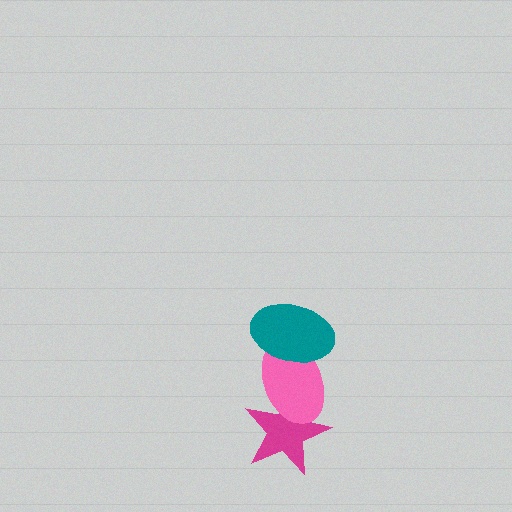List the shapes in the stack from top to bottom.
From top to bottom: the teal ellipse, the pink ellipse, the magenta star.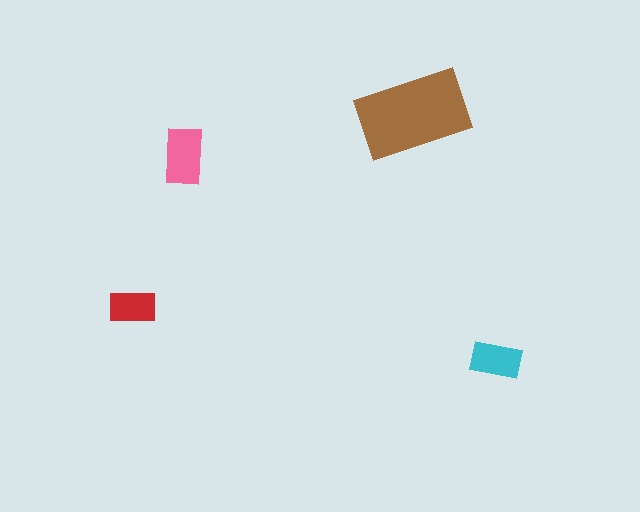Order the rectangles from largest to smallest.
the brown one, the pink one, the cyan one, the red one.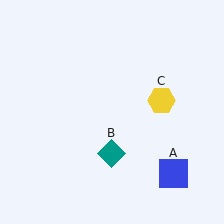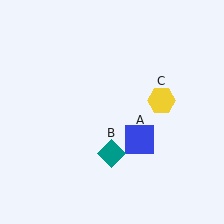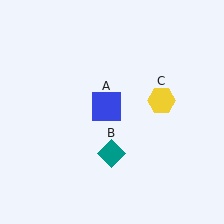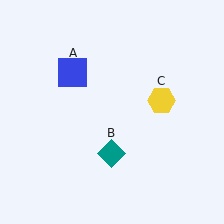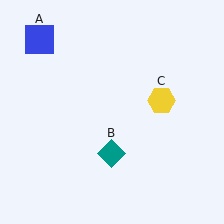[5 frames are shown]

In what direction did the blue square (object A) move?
The blue square (object A) moved up and to the left.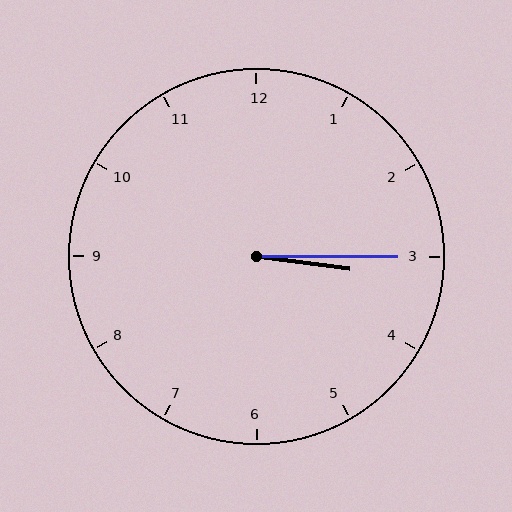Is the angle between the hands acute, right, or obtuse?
It is acute.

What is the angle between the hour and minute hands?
Approximately 8 degrees.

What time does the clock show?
3:15.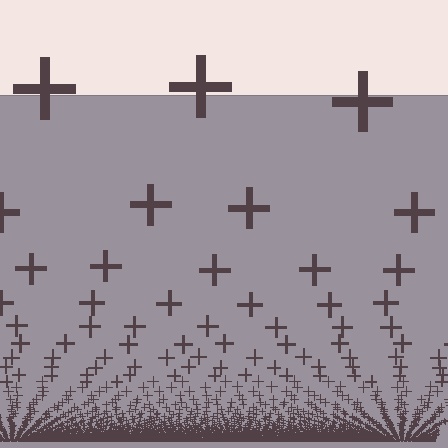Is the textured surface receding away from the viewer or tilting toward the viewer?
The surface appears to tilt toward the viewer. Texture elements get larger and sparser toward the top.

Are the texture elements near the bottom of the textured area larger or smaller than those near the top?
Smaller. The gradient is inverted — elements near the bottom are smaller and denser.